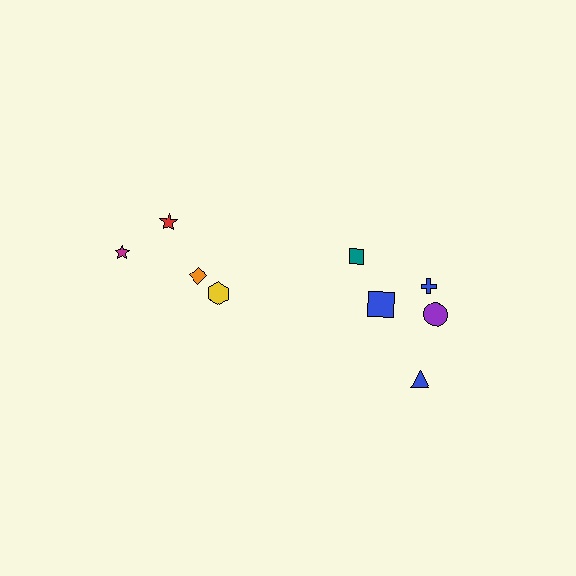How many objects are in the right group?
There are 6 objects.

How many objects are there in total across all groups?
There are 10 objects.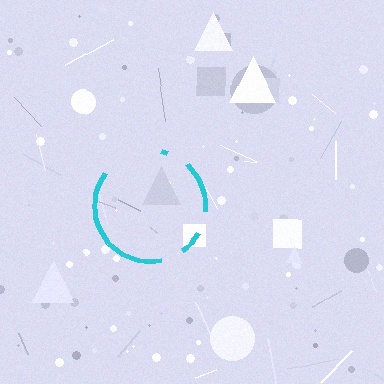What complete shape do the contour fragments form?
The contour fragments form a circle.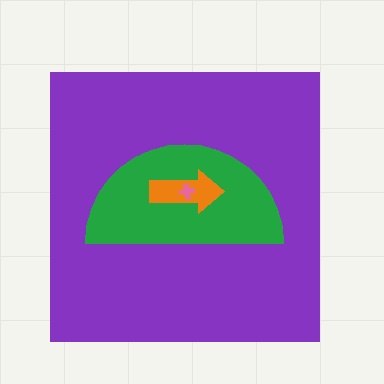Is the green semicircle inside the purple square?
Yes.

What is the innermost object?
The pink cross.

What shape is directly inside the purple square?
The green semicircle.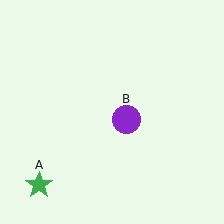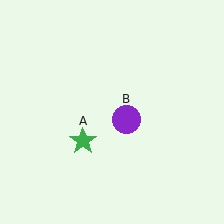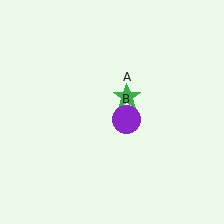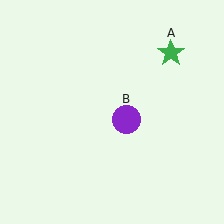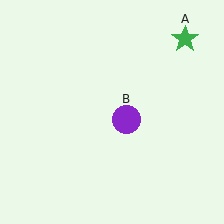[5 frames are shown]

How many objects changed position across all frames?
1 object changed position: green star (object A).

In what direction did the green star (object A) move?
The green star (object A) moved up and to the right.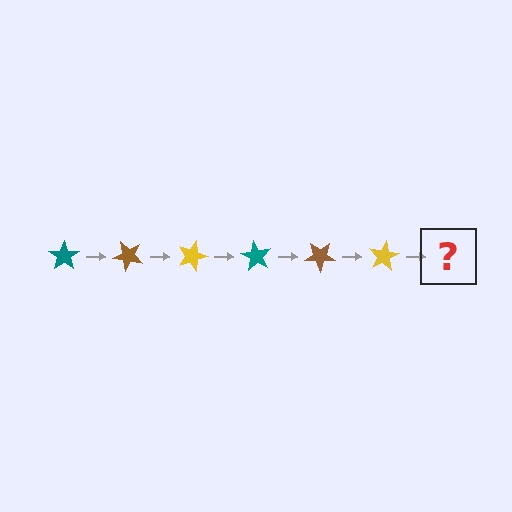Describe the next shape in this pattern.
It should be a teal star, rotated 270 degrees from the start.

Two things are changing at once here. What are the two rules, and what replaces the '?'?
The two rules are that it rotates 45 degrees each step and the color cycles through teal, brown, and yellow. The '?' should be a teal star, rotated 270 degrees from the start.